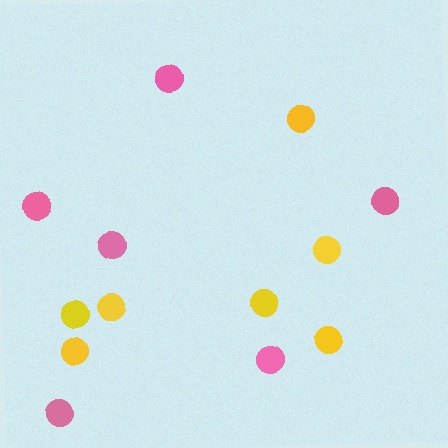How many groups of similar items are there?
There are 2 groups: one group of yellow circles (7) and one group of pink circles (6).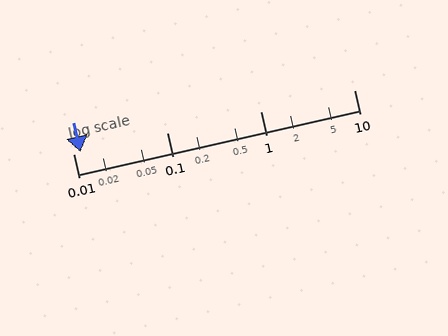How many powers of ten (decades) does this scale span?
The scale spans 3 decades, from 0.01 to 10.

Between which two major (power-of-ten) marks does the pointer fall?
The pointer is between 0.01 and 0.1.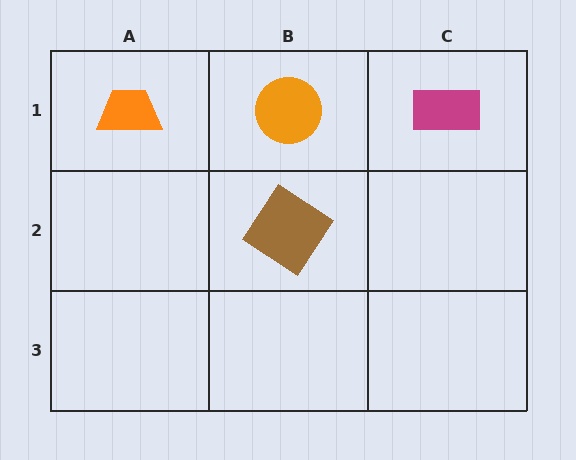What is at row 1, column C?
A magenta rectangle.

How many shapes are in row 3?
0 shapes.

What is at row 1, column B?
An orange circle.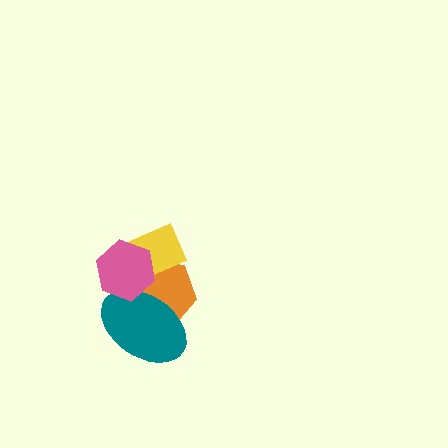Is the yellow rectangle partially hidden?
Yes, it is partially covered by another shape.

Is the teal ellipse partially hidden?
Yes, it is partially covered by another shape.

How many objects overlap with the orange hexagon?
3 objects overlap with the orange hexagon.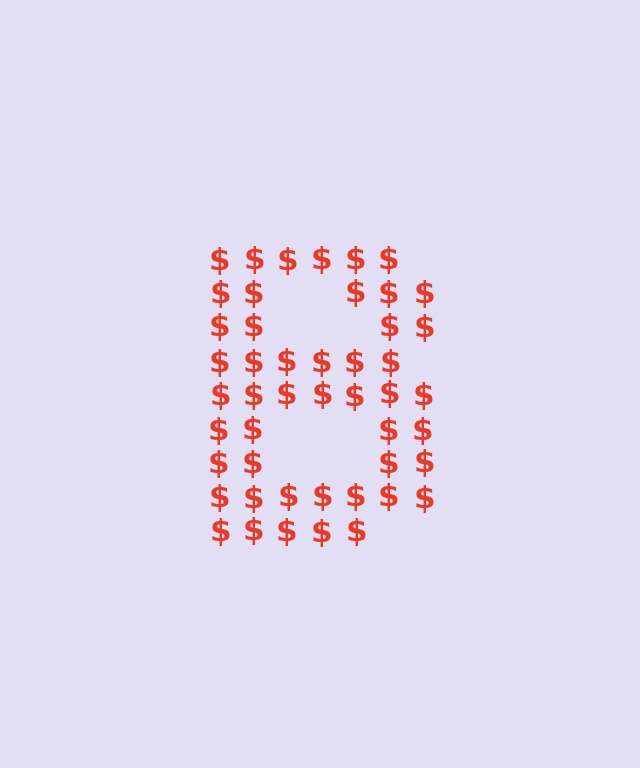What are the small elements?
The small elements are dollar signs.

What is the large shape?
The large shape is the letter B.